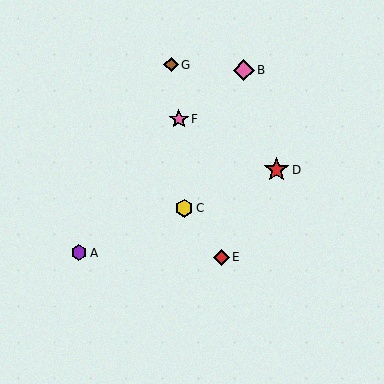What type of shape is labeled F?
Shape F is a pink star.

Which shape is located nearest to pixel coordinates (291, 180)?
The red star (labeled D) at (277, 170) is nearest to that location.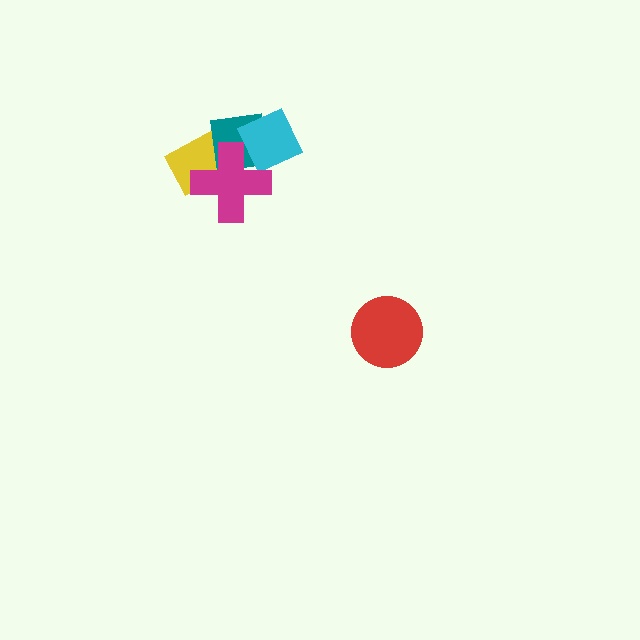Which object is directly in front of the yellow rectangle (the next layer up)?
The teal square is directly in front of the yellow rectangle.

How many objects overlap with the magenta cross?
3 objects overlap with the magenta cross.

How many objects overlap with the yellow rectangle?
2 objects overlap with the yellow rectangle.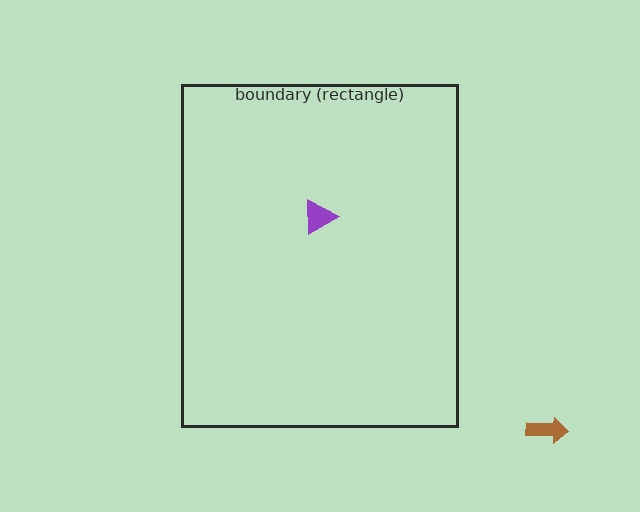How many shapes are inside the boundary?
1 inside, 1 outside.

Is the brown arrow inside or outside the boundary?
Outside.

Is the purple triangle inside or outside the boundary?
Inside.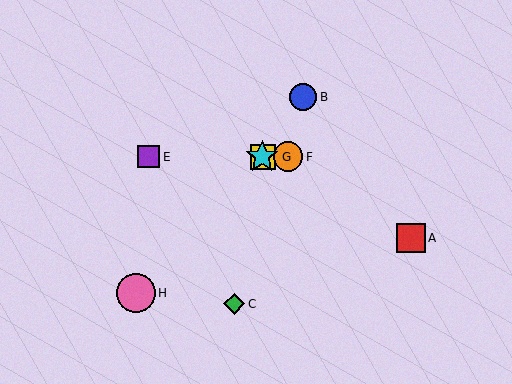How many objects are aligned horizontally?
4 objects (D, E, F, G) are aligned horizontally.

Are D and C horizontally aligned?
No, D is at y≈157 and C is at y≈304.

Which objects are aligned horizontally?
Objects D, E, F, G are aligned horizontally.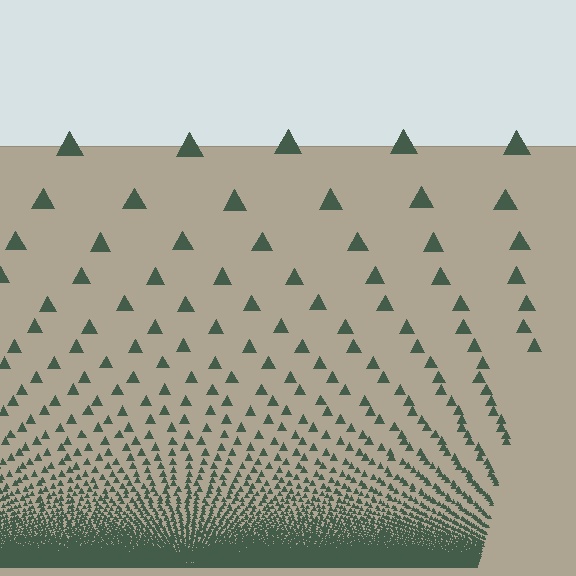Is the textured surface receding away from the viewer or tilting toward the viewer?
The surface appears to tilt toward the viewer. Texture elements get larger and sparser toward the top.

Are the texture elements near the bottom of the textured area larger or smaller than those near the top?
Smaller. The gradient is inverted — elements near the bottom are smaller and denser.